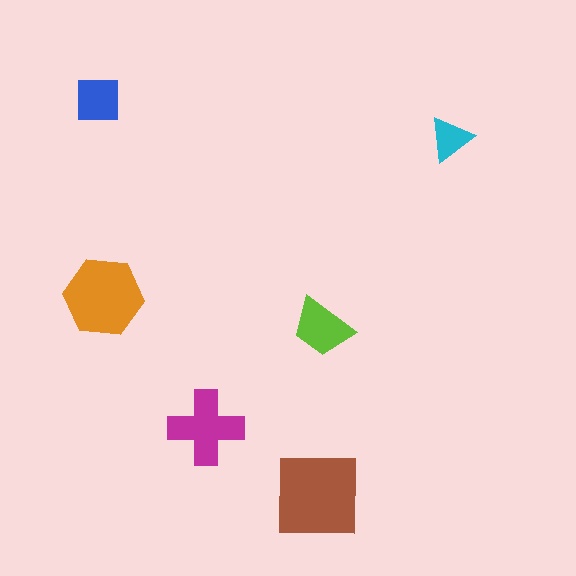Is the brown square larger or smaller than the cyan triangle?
Larger.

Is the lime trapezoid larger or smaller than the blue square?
Larger.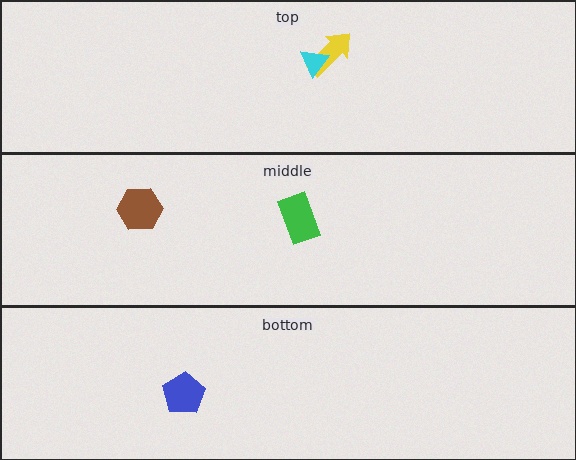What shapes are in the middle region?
The green rectangle, the brown hexagon.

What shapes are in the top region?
The yellow arrow, the cyan triangle.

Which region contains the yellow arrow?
The top region.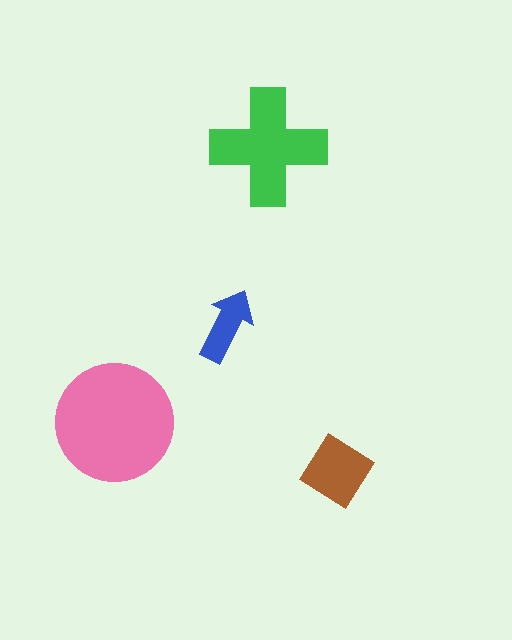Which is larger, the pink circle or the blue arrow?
The pink circle.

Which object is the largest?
The pink circle.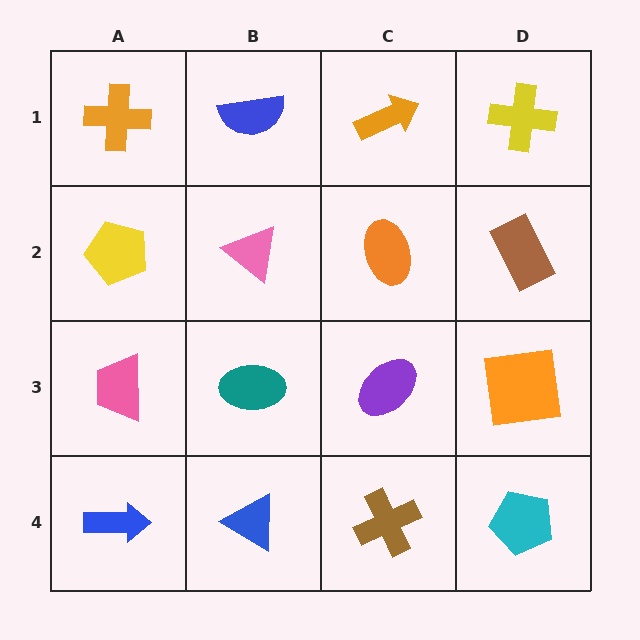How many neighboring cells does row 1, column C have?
3.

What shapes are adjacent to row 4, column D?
An orange square (row 3, column D), a brown cross (row 4, column C).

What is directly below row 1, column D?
A brown rectangle.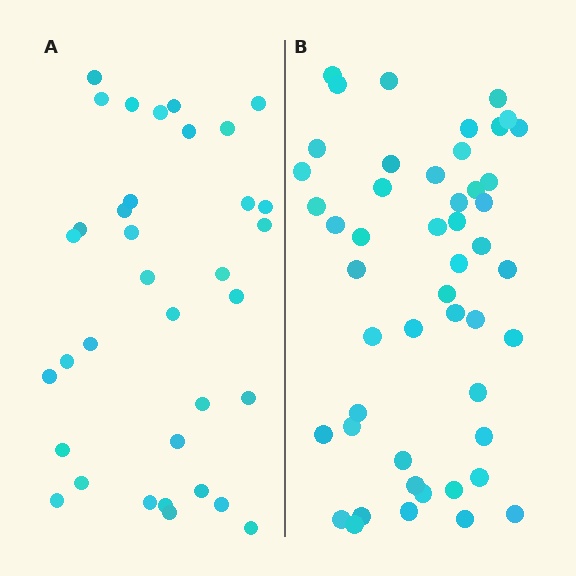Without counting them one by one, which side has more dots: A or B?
Region B (the right region) has more dots.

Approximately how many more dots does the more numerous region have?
Region B has approximately 15 more dots than region A.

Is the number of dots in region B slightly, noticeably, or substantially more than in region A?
Region B has noticeably more, but not dramatically so. The ratio is roughly 1.4 to 1.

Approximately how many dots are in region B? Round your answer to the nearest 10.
About 50 dots. (The exact count is 49, which rounds to 50.)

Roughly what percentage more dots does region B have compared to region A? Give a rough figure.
About 40% more.